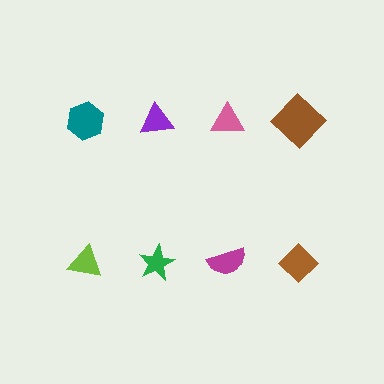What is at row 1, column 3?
A pink triangle.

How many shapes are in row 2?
4 shapes.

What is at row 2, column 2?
A green star.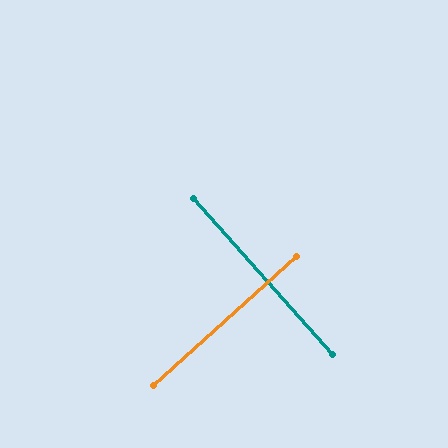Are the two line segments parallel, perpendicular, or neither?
Perpendicular — they meet at approximately 90°.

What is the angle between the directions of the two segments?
Approximately 90 degrees.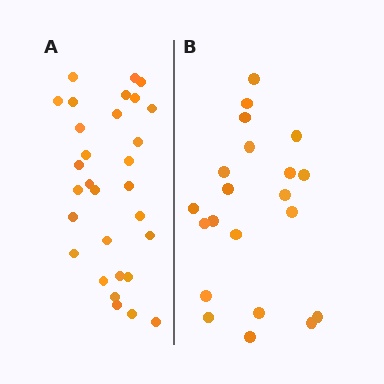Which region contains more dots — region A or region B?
Region A (the left region) has more dots.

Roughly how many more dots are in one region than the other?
Region A has roughly 8 or so more dots than region B.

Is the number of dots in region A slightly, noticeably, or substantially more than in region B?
Region A has noticeably more, but not dramatically so. The ratio is roughly 1.4 to 1.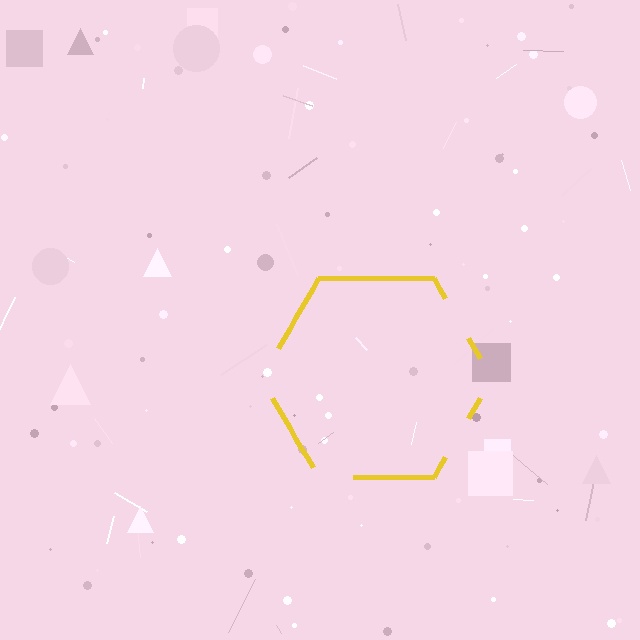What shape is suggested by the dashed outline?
The dashed outline suggests a hexagon.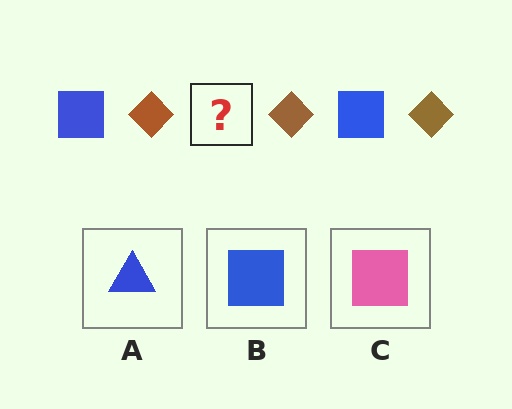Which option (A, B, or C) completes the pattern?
B.